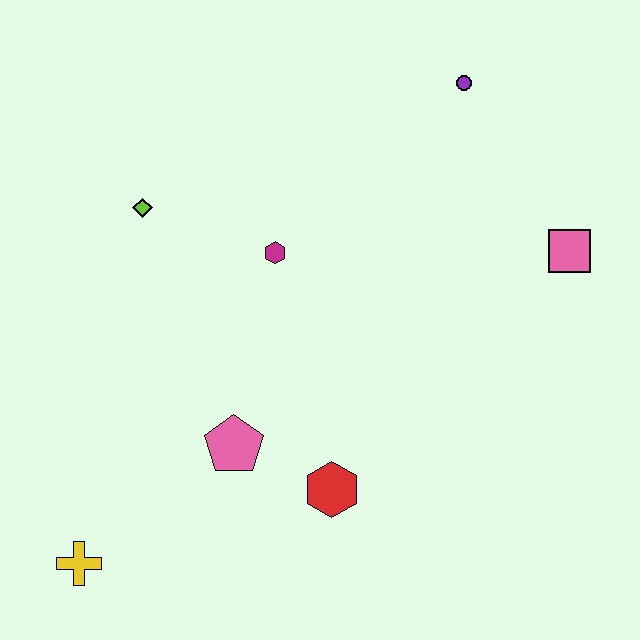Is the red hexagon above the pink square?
No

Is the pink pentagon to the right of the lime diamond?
Yes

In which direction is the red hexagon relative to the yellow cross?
The red hexagon is to the right of the yellow cross.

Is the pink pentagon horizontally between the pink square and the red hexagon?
No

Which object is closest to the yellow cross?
The pink pentagon is closest to the yellow cross.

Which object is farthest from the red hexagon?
The purple circle is farthest from the red hexagon.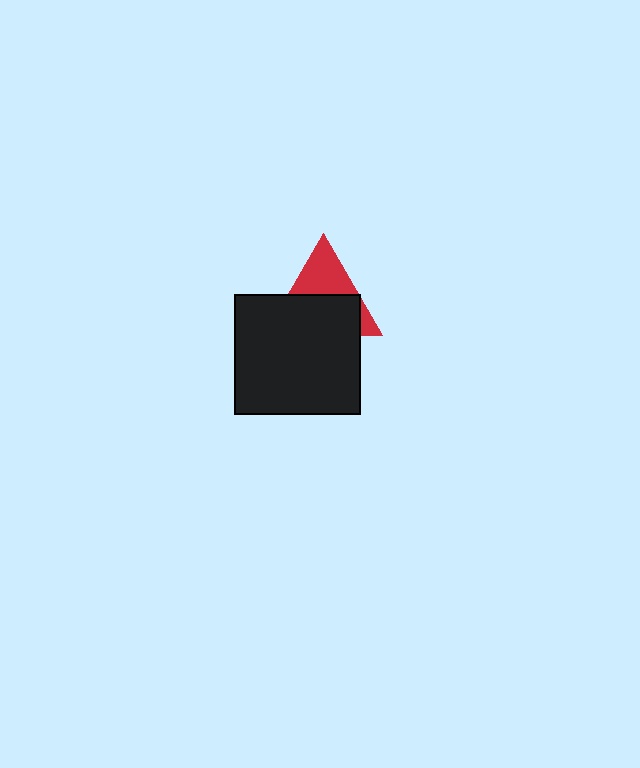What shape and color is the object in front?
The object in front is a black rectangle.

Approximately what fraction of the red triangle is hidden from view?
Roughly 58% of the red triangle is hidden behind the black rectangle.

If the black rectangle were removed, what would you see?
You would see the complete red triangle.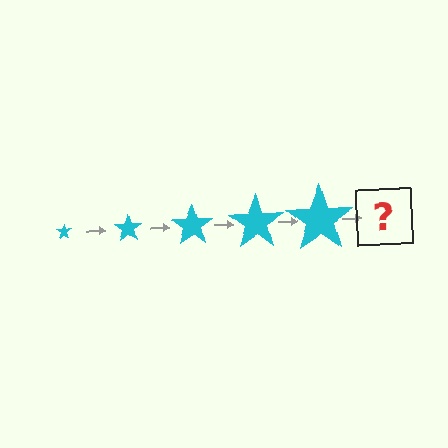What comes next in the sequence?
The next element should be a cyan star, larger than the previous one.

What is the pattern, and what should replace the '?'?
The pattern is that the star gets progressively larger each step. The '?' should be a cyan star, larger than the previous one.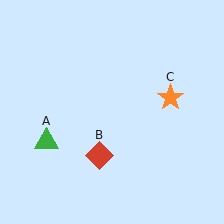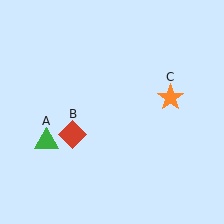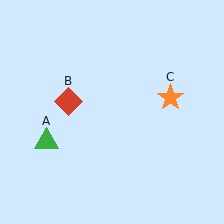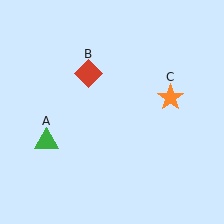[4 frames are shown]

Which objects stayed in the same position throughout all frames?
Green triangle (object A) and orange star (object C) remained stationary.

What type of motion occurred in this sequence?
The red diamond (object B) rotated clockwise around the center of the scene.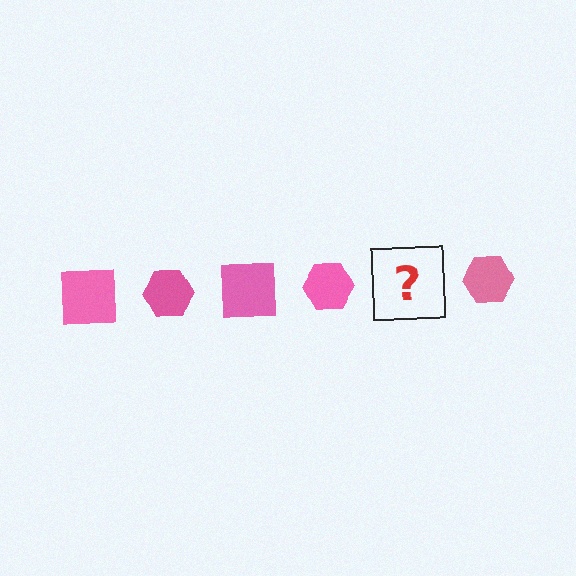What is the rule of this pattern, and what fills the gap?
The rule is that the pattern cycles through square, hexagon shapes in pink. The gap should be filled with a pink square.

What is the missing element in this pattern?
The missing element is a pink square.